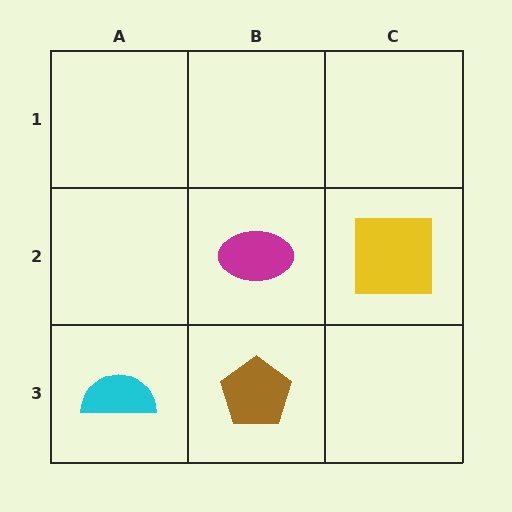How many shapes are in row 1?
0 shapes.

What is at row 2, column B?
A magenta ellipse.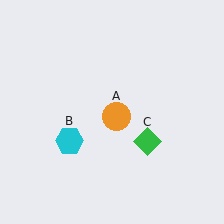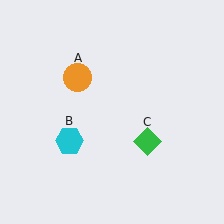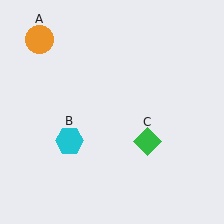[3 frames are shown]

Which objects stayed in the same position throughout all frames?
Cyan hexagon (object B) and green diamond (object C) remained stationary.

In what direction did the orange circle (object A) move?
The orange circle (object A) moved up and to the left.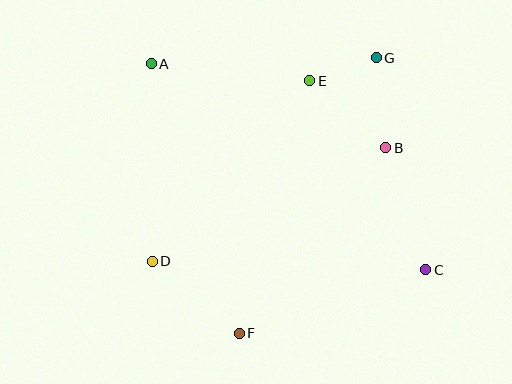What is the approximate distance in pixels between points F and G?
The distance between F and G is approximately 308 pixels.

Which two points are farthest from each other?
Points A and C are farthest from each other.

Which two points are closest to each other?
Points E and G are closest to each other.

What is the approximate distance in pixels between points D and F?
The distance between D and F is approximately 113 pixels.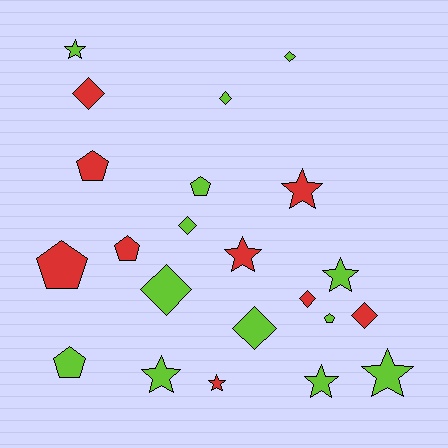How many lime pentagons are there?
There are 3 lime pentagons.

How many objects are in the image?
There are 22 objects.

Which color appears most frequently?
Lime, with 13 objects.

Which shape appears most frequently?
Diamond, with 8 objects.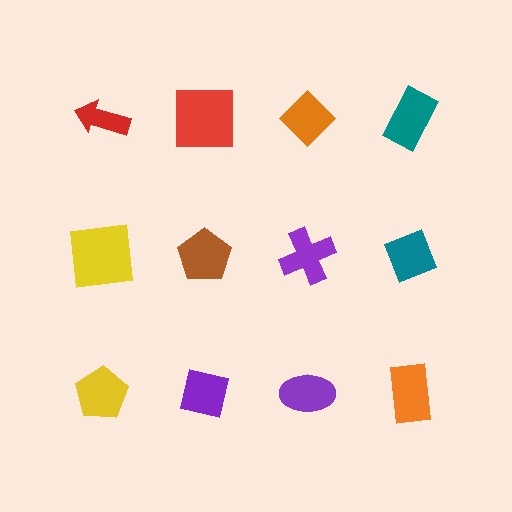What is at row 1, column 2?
A red square.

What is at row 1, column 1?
A red arrow.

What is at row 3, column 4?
An orange rectangle.